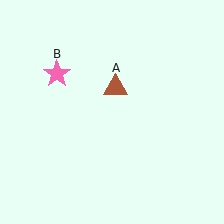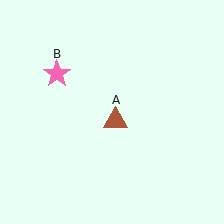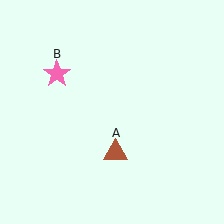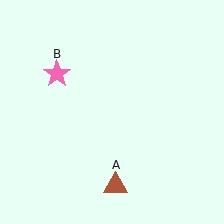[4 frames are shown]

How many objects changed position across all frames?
1 object changed position: brown triangle (object A).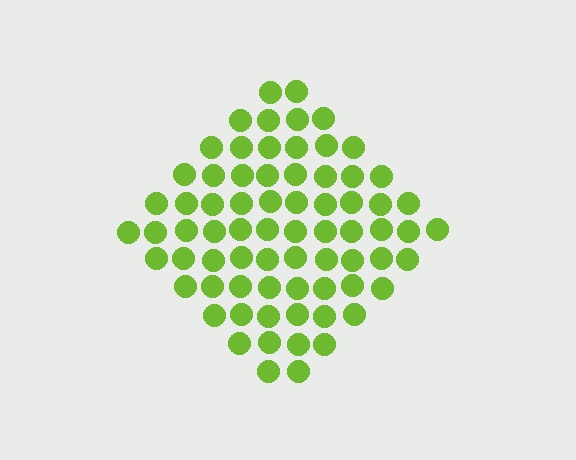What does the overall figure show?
The overall figure shows a diamond.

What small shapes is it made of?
It is made of small circles.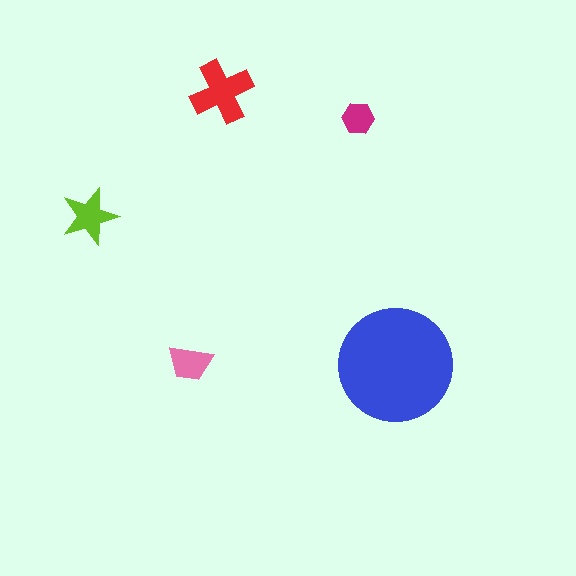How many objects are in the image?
There are 5 objects in the image.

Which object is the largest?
The blue circle.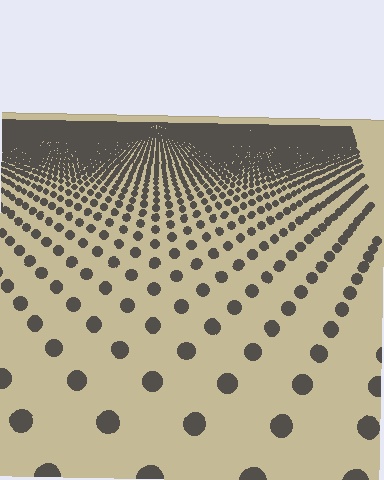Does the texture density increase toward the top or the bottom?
Density increases toward the top.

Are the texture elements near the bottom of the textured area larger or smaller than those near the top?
Larger. Near the bottom, elements are closer to the viewer and appear at a bigger on-screen size.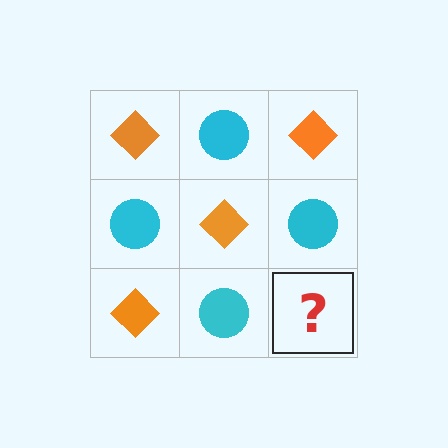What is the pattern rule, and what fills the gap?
The rule is that it alternates orange diamond and cyan circle in a checkerboard pattern. The gap should be filled with an orange diamond.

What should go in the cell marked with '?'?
The missing cell should contain an orange diamond.